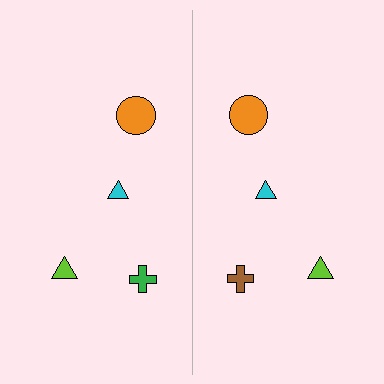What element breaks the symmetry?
The brown cross on the right side breaks the symmetry — its mirror counterpart is green.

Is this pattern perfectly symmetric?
No, the pattern is not perfectly symmetric. The brown cross on the right side breaks the symmetry — its mirror counterpart is green.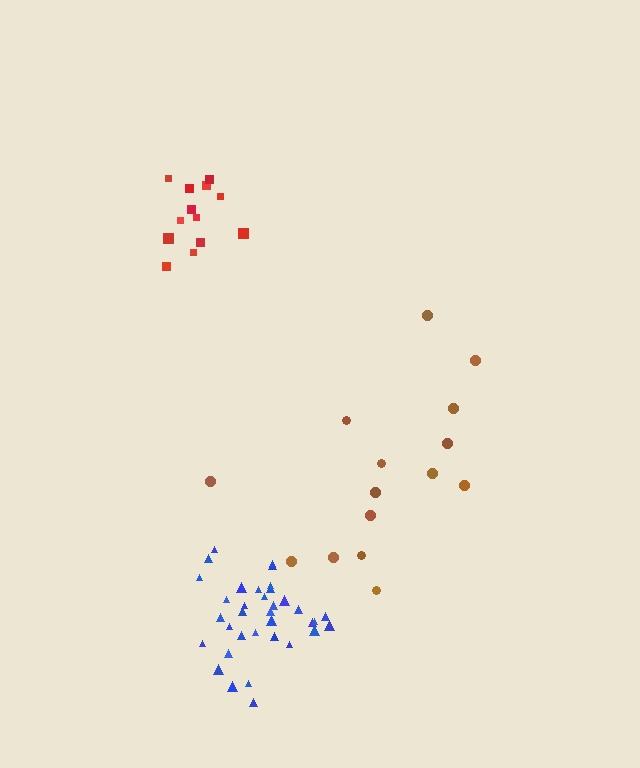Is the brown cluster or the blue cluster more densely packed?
Blue.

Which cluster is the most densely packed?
Blue.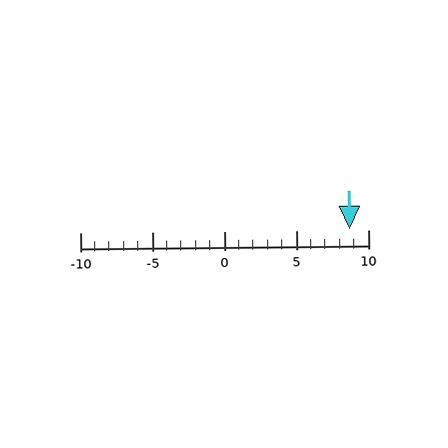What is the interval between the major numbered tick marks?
The major tick marks are spaced 5 units apart.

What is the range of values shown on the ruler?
The ruler shows values from -10 to 10.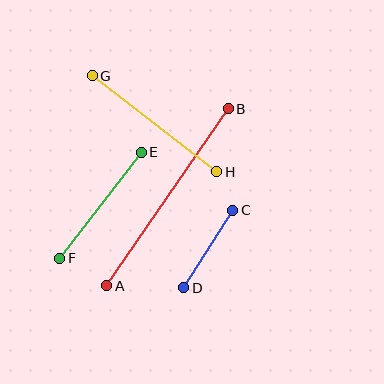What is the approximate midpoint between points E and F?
The midpoint is at approximately (101, 205) pixels.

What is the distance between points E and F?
The distance is approximately 134 pixels.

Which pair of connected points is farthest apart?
Points A and B are farthest apart.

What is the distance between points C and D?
The distance is approximately 92 pixels.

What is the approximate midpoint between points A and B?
The midpoint is at approximately (167, 197) pixels.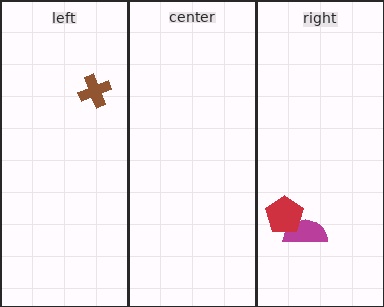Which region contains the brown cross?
The left region.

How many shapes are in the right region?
2.